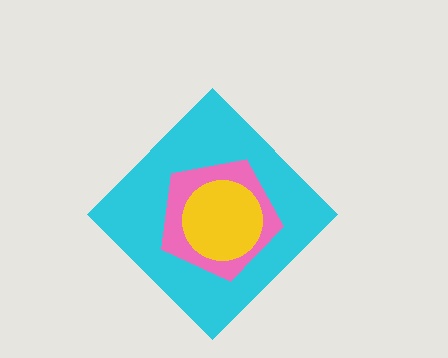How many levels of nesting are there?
3.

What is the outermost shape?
The cyan diamond.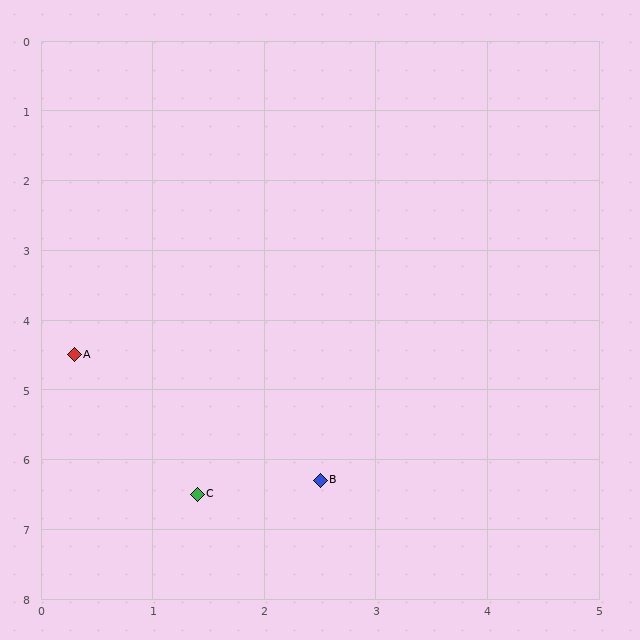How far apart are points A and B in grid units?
Points A and B are about 2.8 grid units apart.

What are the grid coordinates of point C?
Point C is at approximately (1.4, 6.5).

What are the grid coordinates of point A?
Point A is at approximately (0.3, 4.5).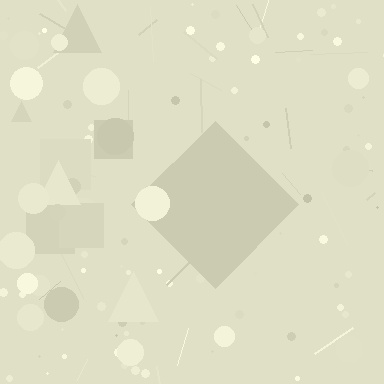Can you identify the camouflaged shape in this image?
The camouflaged shape is a diamond.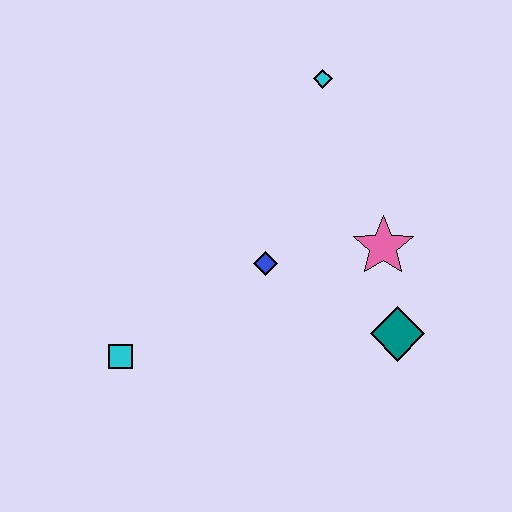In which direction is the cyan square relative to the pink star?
The cyan square is to the left of the pink star.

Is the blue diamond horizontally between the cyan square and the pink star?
Yes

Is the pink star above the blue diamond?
Yes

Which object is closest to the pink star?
The teal diamond is closest to the pink star.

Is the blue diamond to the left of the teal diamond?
Yes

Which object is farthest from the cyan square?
The cyan diamond is farthest from the cyan square.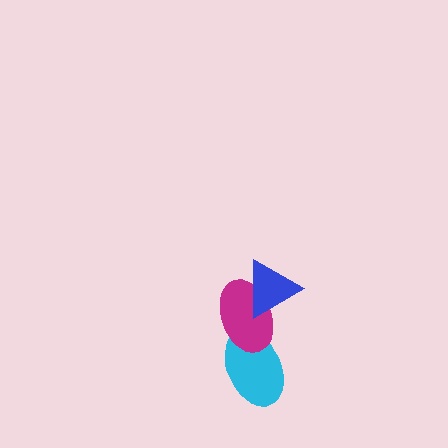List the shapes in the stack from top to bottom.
From top to bottom: the blue triangle, the magenta ellipse, the cyan ellipse.